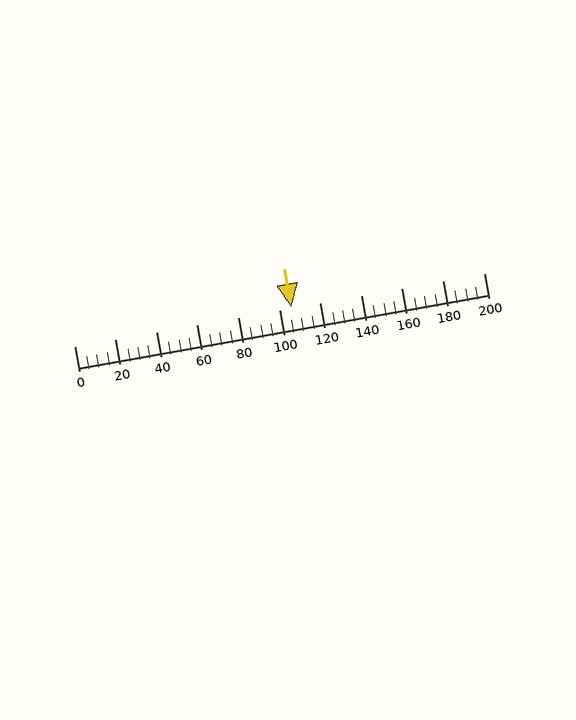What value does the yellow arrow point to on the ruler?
The yellow arrow points to approximately 106.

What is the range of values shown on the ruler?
The ruler shows values from 0 to 200.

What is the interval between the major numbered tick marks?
The major tick marks are spaced 20 units apart.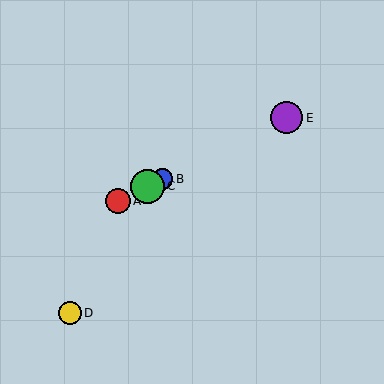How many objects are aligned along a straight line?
4 objects (A, B, C, E) are aligned along a straight line.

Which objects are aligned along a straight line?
Objects A, B, C, E are aligned along a straight line.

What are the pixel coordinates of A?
Object A is at (118, 201).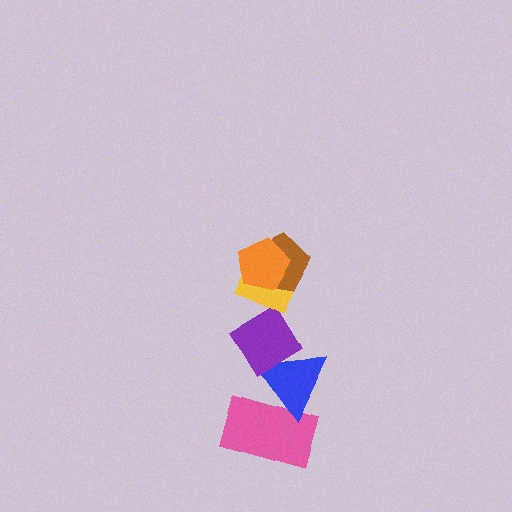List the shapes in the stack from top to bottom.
From top to bottom: the orange pentagon, the brown pentagon, the yellow diamond, the purple diamond, the blue triangle, the pink rectangle.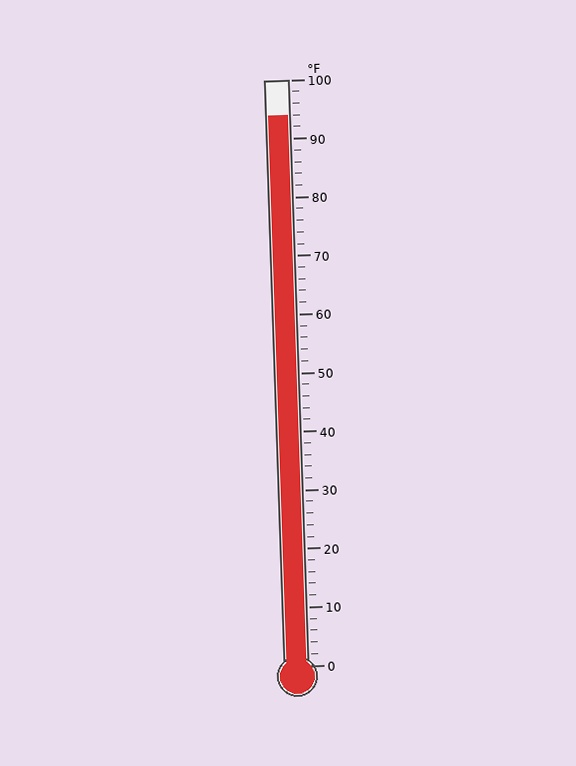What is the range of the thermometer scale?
The thermometer scale ranges from 0°F to 100°F.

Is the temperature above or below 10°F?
The temperature is above 10°F.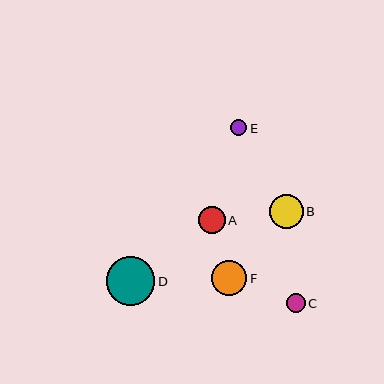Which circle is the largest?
Circle D is the largest with a size of approximately 48 pixels.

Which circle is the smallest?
Circle E is the smallest with a size of approximately 17 pixels.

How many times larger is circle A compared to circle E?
Circle A is approximately 1.6 times the size of circle E.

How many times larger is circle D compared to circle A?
Circle D is approximately 1.8 times the size of circle A.